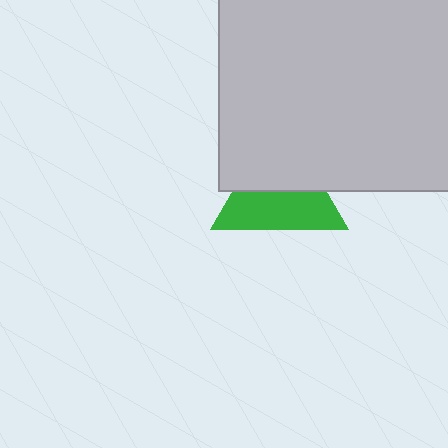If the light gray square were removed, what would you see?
You would see the complete green triangle.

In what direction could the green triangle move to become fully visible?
The green triangle could move down. That would shift it out from behind the light gray square entirely.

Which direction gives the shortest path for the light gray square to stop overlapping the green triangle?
Moving up gives the shortest separation.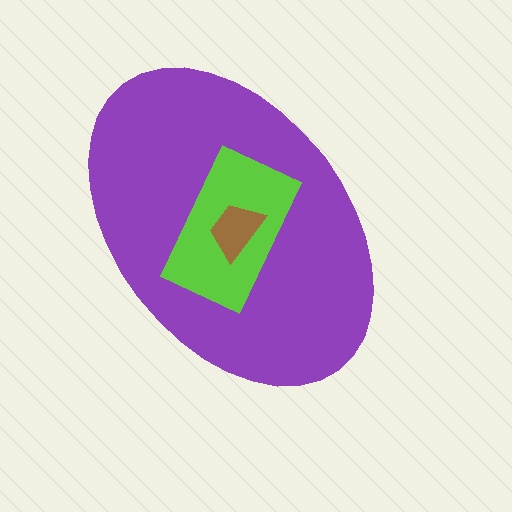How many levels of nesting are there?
3.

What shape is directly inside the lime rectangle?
The brown trapezoid.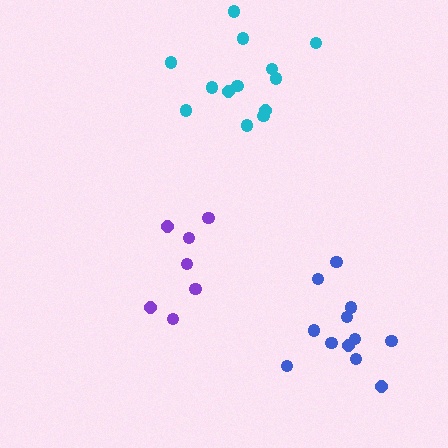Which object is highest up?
The cyan cluster is topmost.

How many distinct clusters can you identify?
There are 3 distinct clusters.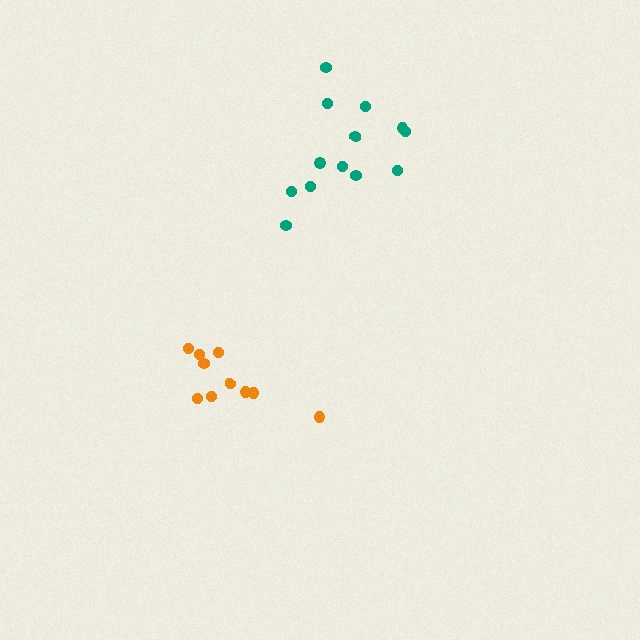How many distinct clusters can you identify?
There are 2 distinct clusters.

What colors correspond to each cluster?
The clusters are colored: orange, teal.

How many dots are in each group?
Group 1: 10 dots, Group 2: 13 dots (23 total).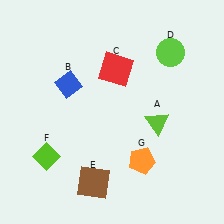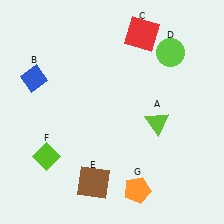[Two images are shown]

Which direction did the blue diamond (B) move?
The blue diamond (B) moved left.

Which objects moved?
The objects that moved are: the blue diamond (B), the red square (C), the orange pentagon (G).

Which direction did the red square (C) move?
The red square (C) moved up.